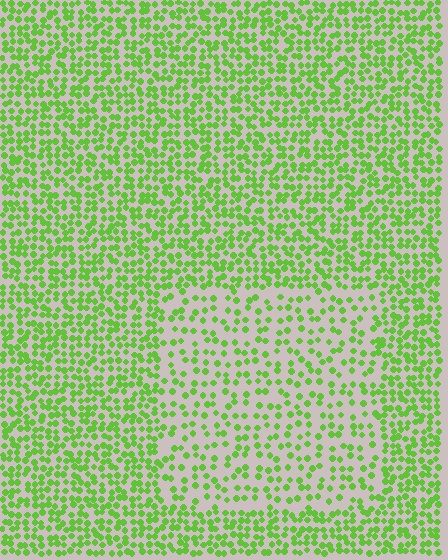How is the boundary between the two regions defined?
The boundary is defined by a change in element density (approximately 1.9x ratio). All elements are the same color, size, and shape.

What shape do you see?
I see a rectangle.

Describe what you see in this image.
The image contains small lime elements arranged at two different densities. A rectangle-shaped region is visible where the elements are less densely packed than the surrounding area.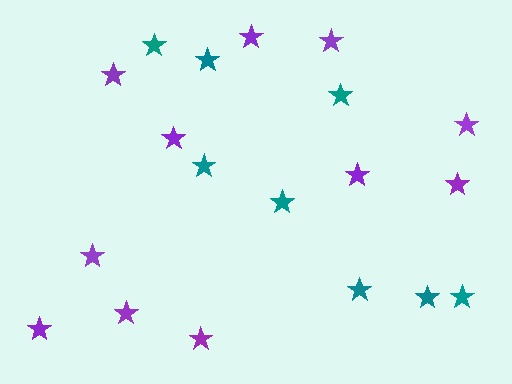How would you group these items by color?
There are 2 groups: one group of teal stars (8) and one group of purple stars (11).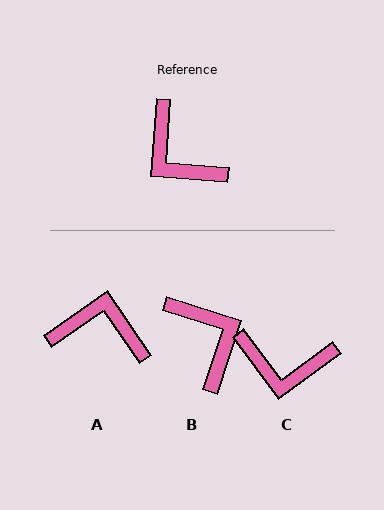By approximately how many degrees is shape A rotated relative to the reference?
Approximately 141 degrees clockwise.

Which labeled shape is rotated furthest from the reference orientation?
B, about 166 degrees away.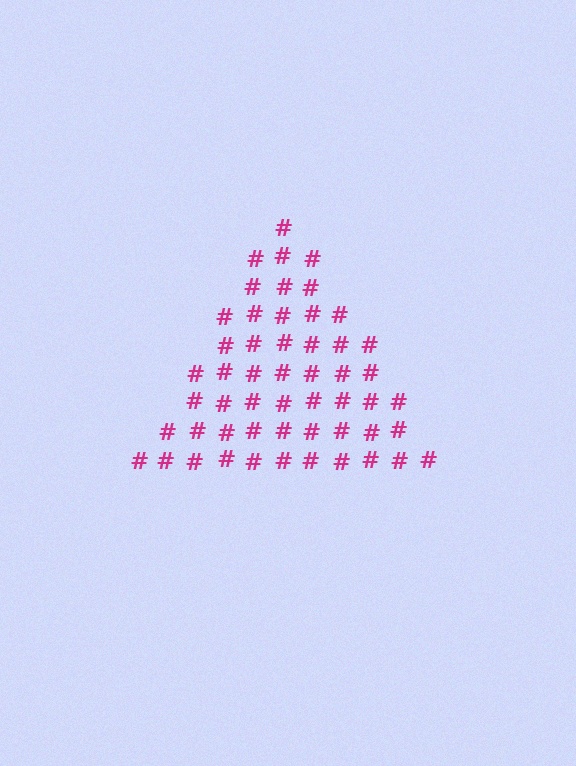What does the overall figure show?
The overall figure shows a triangle.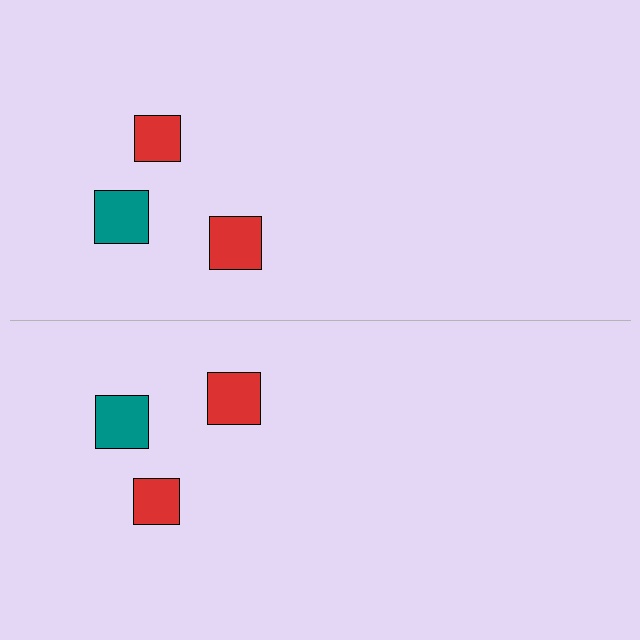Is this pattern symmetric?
Yes, this pattern has bilateral (reflection) symmetry.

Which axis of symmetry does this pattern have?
The pattern has a horizontal axis of symmetry running through the center of the image.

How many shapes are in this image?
There are 6 shapes in this image.